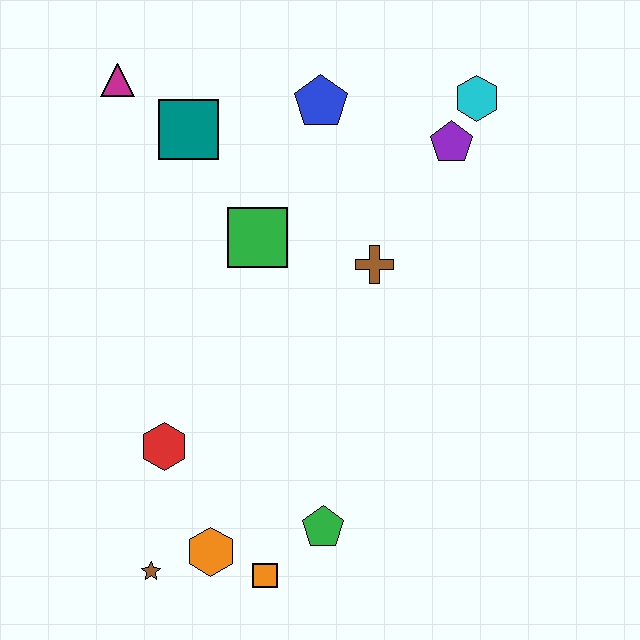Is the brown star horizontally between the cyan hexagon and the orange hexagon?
No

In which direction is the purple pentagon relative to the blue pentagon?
The purple pentagon is to the right of the blue pentagon.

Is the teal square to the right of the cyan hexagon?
No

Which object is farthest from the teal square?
The orange square is farthest from the teal square.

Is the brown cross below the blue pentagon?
Yes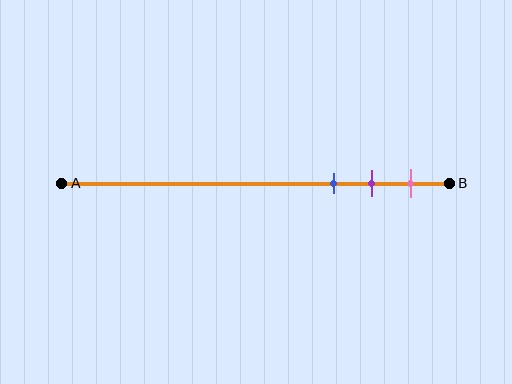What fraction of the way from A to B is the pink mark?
The pink mark is approximately 90% (0.9) of the way from A to B.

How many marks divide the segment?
There are 3 marks dividing the segment.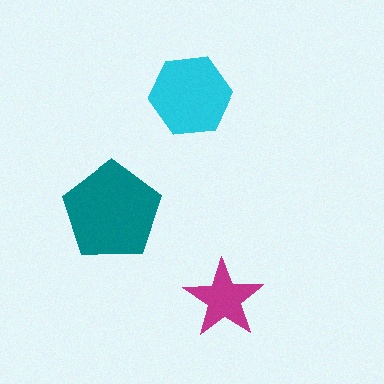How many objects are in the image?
There are 3 objects in the image.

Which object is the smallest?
The magenta star.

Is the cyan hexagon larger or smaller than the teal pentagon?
Smaller.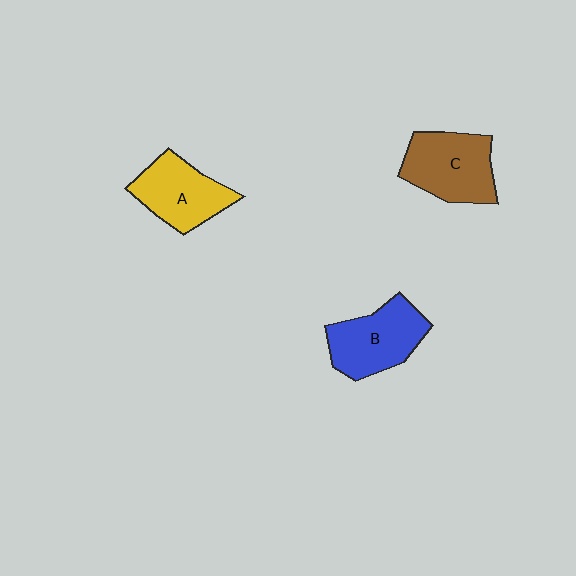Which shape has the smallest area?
Shape A (yellow).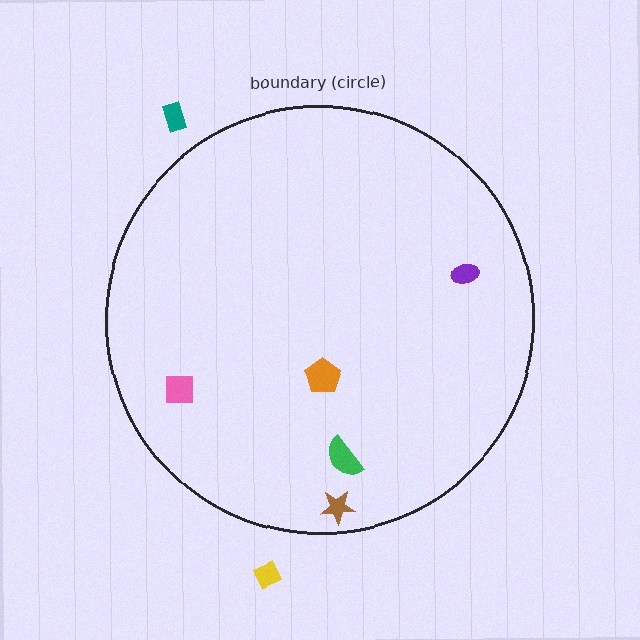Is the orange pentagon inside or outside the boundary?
Inside.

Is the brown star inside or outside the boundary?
Inside.